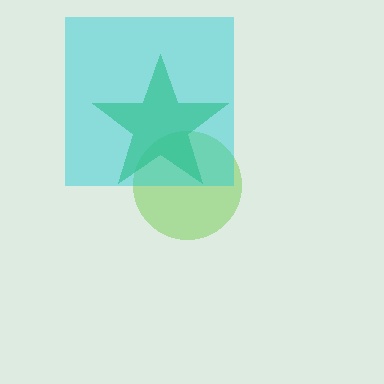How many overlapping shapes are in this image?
There are 3 overlapping shapes in the image.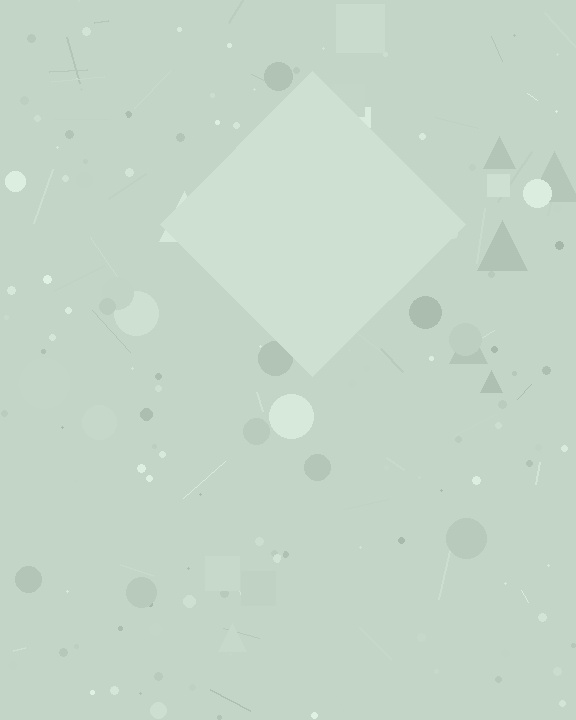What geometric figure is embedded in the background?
A diamond is embedded in the background.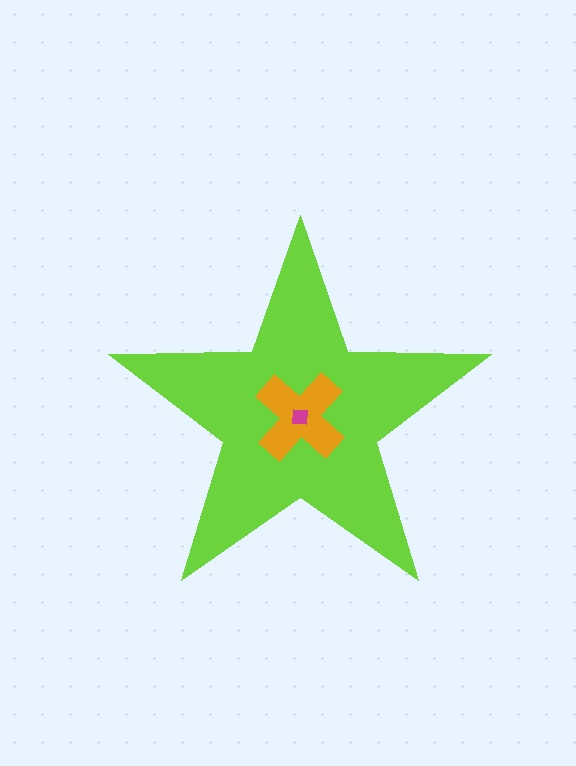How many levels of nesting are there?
3.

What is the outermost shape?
The lime star.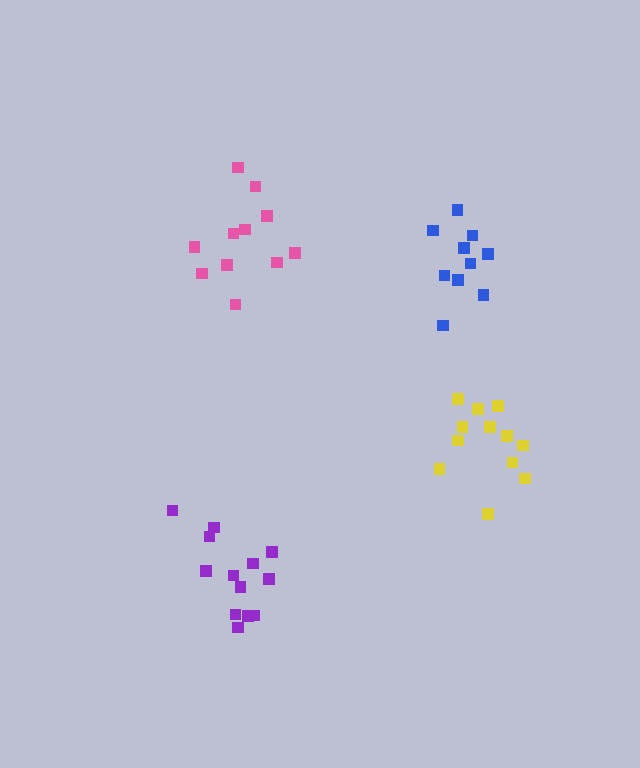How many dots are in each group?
Group 1: 11 dots, Group 2: 12 dots, Group 3: 13 dots, Group 4: 10 dots (46 total).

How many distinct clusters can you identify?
There are 4 distinct clusters.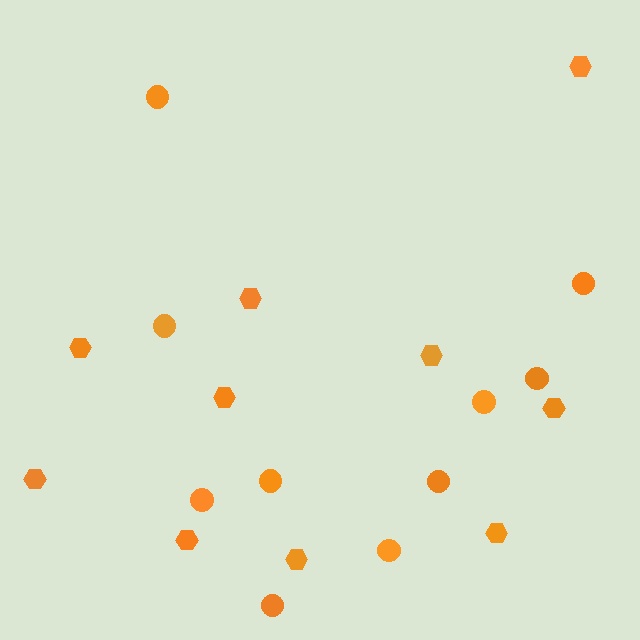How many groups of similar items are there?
There are 2 groups: one group of circles (10) and one group of hexagons (10).